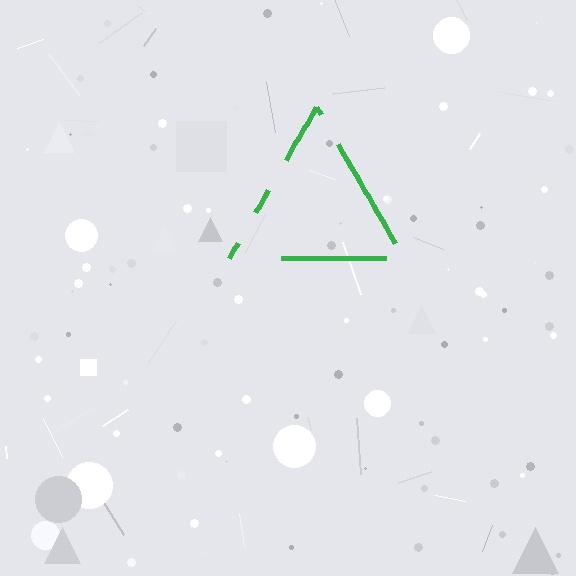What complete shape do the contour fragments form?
The contour fragments form a triangle.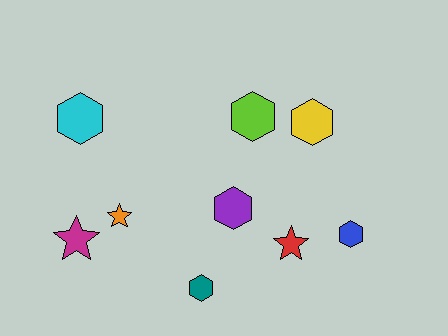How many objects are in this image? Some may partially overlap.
There are 9 objects.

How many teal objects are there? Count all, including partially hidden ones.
There is 1 teal object.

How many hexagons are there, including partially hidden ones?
There are 6 hexagons.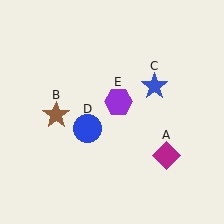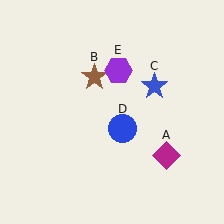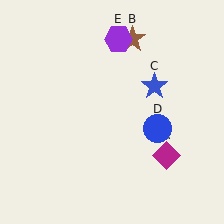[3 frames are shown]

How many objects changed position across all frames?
3 objects changed position: brown star (object B), blue circle (object D), purple hexagon (object E).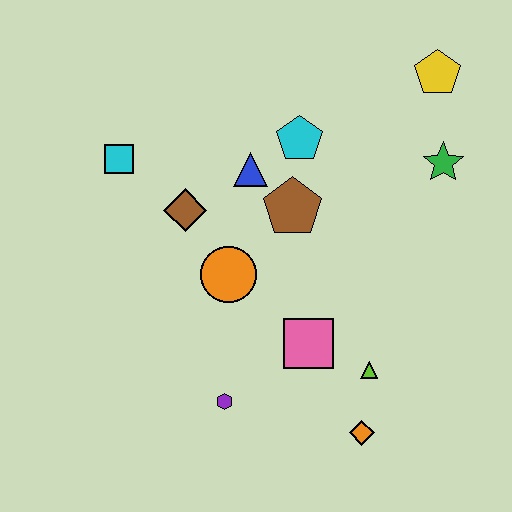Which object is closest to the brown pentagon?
The blue triangle is closest to the brown pentagon.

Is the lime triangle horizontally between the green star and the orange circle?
Yes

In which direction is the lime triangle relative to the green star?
The lime triangle is below the green star.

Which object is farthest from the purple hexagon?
The yellow pentagon is farthest from the purple hexagon.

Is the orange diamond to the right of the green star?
No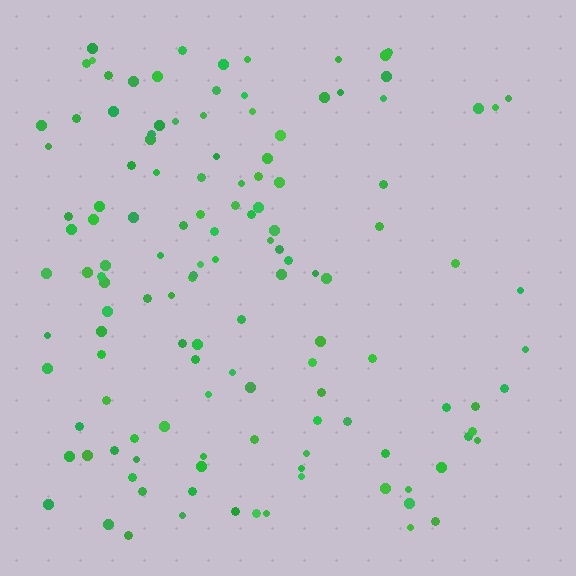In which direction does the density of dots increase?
From right to left, with the left side densest.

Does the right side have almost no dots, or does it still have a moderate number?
Still a moderate number, just noticeably fewer than the left.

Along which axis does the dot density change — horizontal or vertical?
Horizontal.